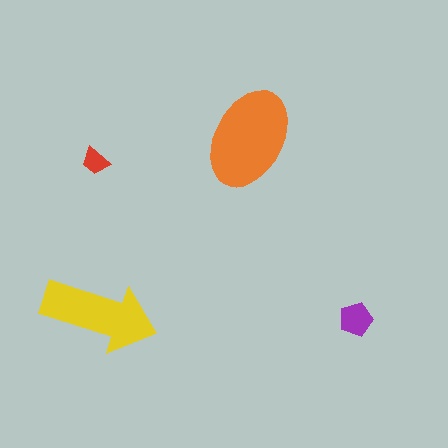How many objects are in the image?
There are 4 objects in the image.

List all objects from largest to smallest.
The orange ellipse, the yellow arrow, the purple pentagon, the red trapezoid.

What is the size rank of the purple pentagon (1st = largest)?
3rd.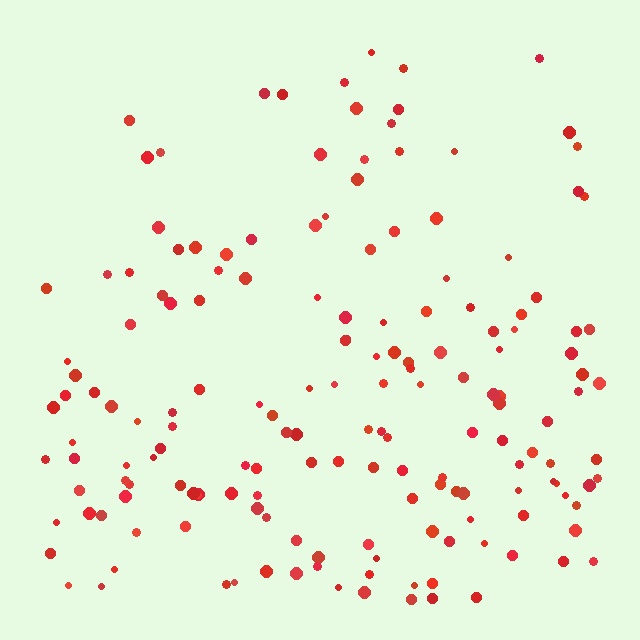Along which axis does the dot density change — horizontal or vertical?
Vertical.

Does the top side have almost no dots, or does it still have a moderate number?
Still a moderate number, just noticeably fewer than the bottom.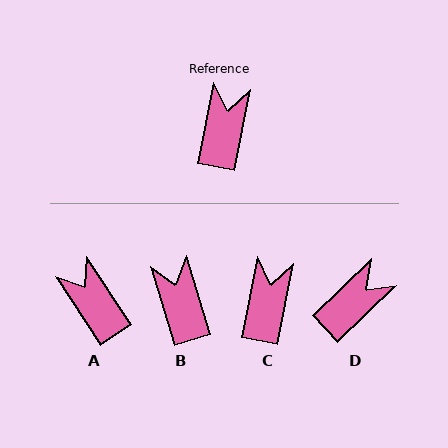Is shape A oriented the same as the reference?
No, it is off by about 45 degrees.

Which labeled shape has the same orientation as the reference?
C.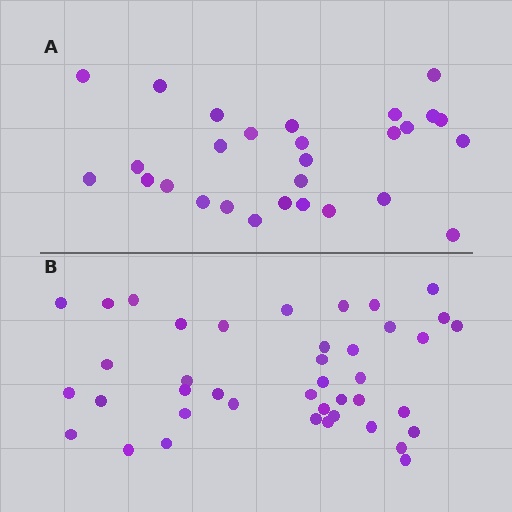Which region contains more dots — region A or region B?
Region B (the bottom region) has more dots.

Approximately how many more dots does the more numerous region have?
Region B has approximately 15 more dots than region A.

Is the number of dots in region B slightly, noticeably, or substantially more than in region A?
Region B has substantially more. The ratio is roughly 1.5 to 1.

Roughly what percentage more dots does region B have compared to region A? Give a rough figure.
About 45% more.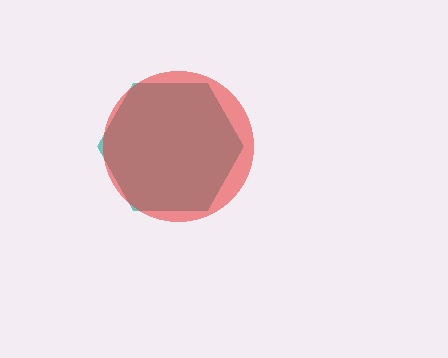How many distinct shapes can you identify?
There are 2 distinct shapes: a teal hexagon, a red circle.